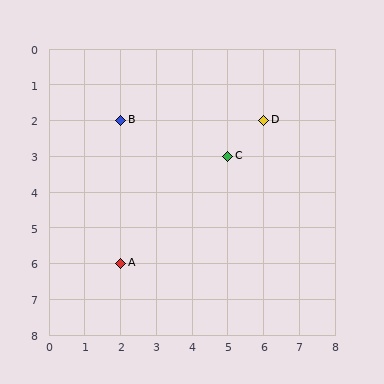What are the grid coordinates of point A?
Point A is at grid coordinates (2, 6).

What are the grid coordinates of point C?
Point C is at grid coordinates (5, 3).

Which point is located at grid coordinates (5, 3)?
Point C is at (5, 3).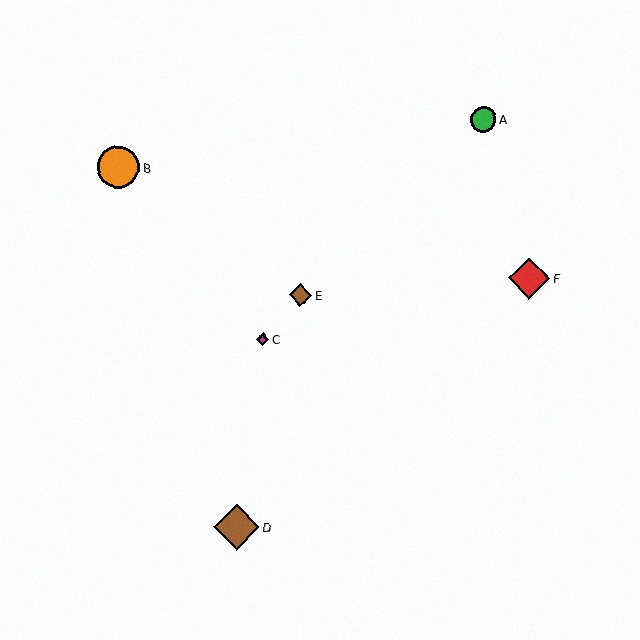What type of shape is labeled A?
Shape A is a green circle.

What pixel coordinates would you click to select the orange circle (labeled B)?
Click at (118, 167) to select the orange circle B.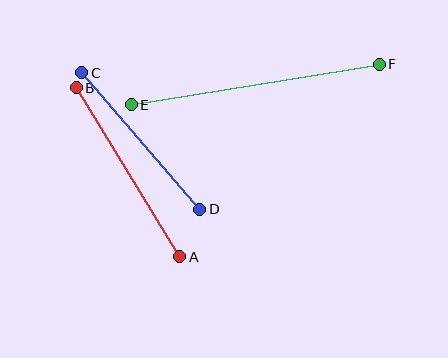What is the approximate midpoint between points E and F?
The midpoint is at approximately (255, 85) pixels.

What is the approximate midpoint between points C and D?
The midpoint is at approximately (141, 141) pixels.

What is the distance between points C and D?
The distance is approximately 180 pixels.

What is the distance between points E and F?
The distance is approximately 251 pixels.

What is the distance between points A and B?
The distance is approximately 198 pixels.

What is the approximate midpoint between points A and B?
The midpoint is at approximately (128, 172) pixels.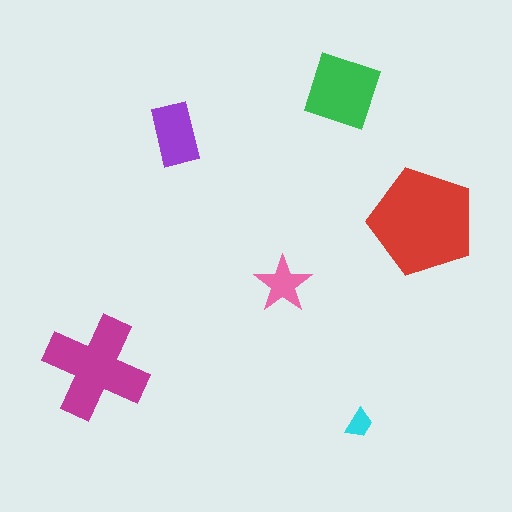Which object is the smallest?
The cyan trapezoid.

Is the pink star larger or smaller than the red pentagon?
Smaller.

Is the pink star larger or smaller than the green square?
Smaller.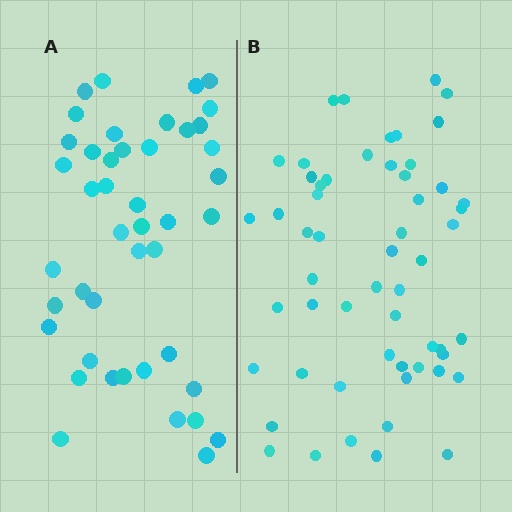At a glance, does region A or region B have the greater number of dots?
Region B (the right region) has more dots.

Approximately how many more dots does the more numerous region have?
Region B has roughly 12 or so more dots than region A.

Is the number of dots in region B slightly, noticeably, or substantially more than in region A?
Region B has noticeably more, but not dramatically so. The ratio is roughly 1.3 to 1.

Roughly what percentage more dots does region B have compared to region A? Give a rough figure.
About 25% more.